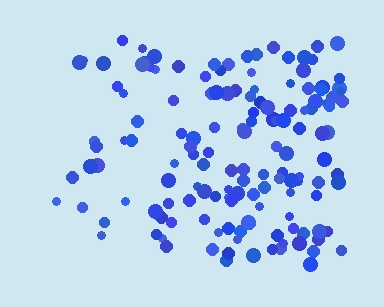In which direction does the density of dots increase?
From left to right, with the right side densest.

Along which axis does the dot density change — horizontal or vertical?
Horizontal.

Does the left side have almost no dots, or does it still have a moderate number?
Still a moderate number, just noticeably fewer than the right.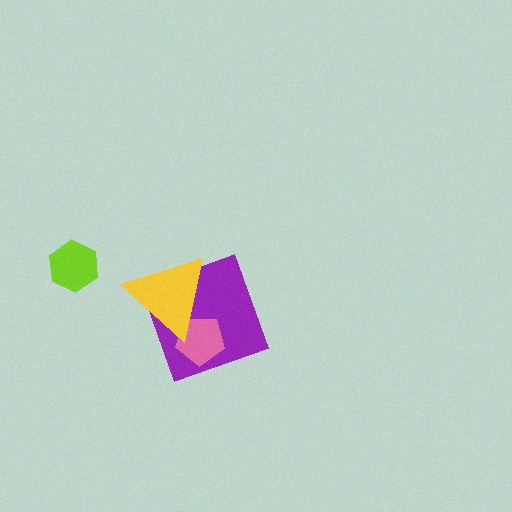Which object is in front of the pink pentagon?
The yellow triangle is in front of the pink pentagon.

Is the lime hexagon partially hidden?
No, no other shape covers it.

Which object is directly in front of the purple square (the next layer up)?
The pink pentagon is directly in front of the purple square.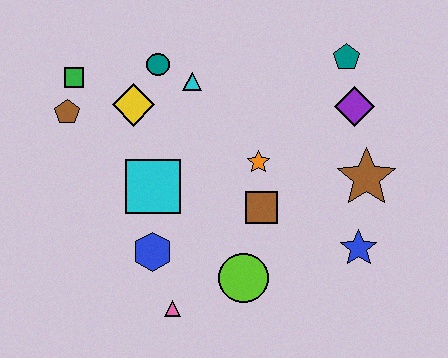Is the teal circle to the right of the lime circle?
No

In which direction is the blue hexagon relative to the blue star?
The blue hexagon is to the left of the blue star.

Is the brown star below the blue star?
No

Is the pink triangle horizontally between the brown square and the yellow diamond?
Yes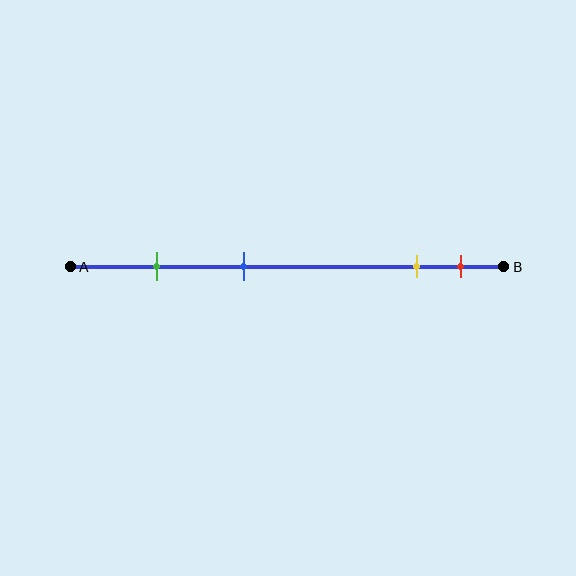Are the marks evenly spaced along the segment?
No, the marks are not evenly spaced.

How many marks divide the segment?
There are 4 marks dividing the segment.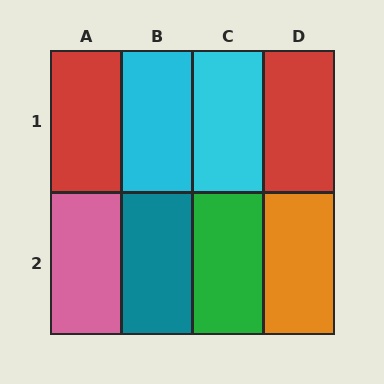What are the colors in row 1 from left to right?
Red, cyan, cyan, red.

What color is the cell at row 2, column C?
Green.